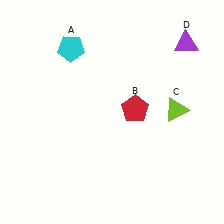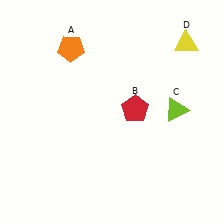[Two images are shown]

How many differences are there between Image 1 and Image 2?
There are 2 differences between the two images.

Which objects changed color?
A changed from cyan to orange. D changed from purple to yellow.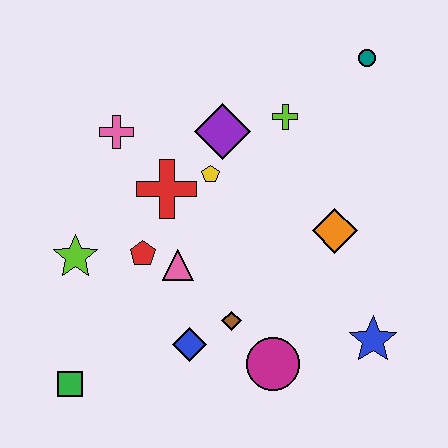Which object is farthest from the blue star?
The pink cross is farthest from the blue star.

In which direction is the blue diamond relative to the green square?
The blue diamond is to the right of the green square.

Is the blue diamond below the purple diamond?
Yes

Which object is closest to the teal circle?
The lime cross is closest to the teal circle.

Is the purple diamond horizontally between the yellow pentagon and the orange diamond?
Yes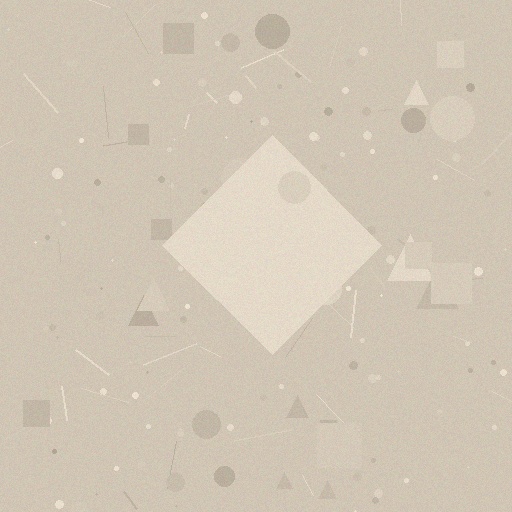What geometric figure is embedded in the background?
A diamond is embedded in the background.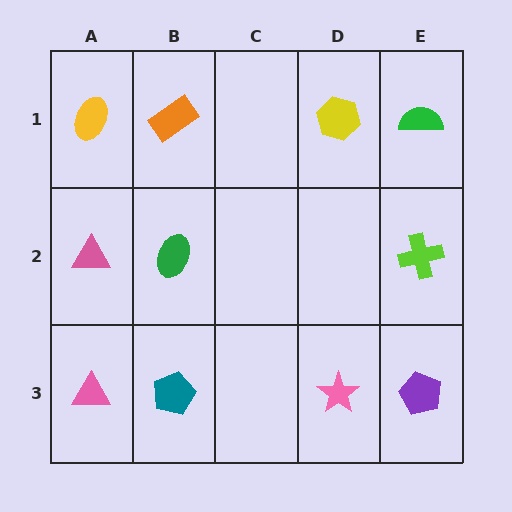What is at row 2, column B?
A green ellipse.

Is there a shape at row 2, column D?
No, that cell is empty.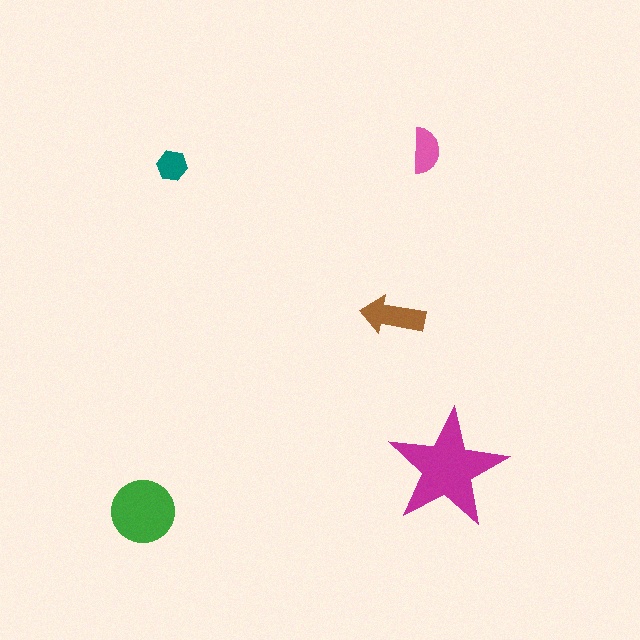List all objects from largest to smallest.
The magenta star, the green circle, the brown arrow, the pink semicircle, the teal hexagon.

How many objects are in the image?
There are 5 objects in the image.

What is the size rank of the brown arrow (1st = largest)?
3rd.